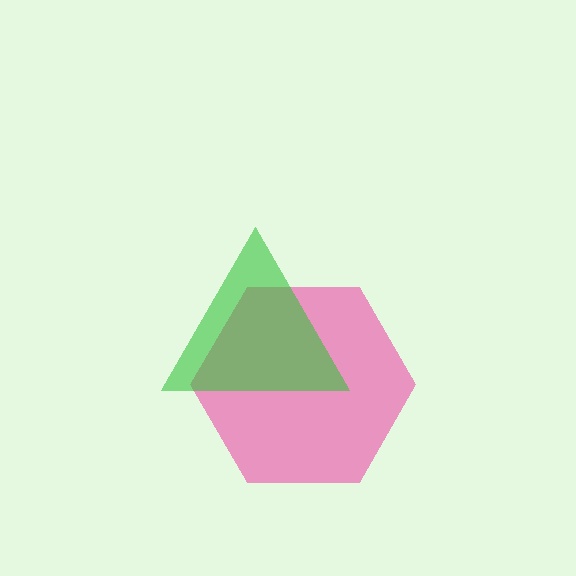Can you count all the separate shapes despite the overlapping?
Yes, there are 2 separate shapes.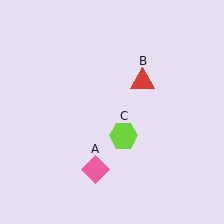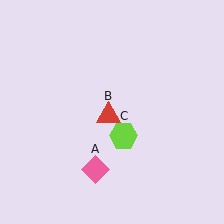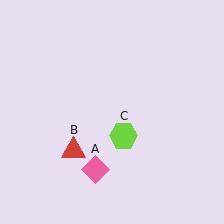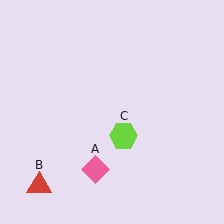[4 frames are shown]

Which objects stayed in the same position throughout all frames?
Pink diamond (object A) and lime hexagon (object C) remained stationary.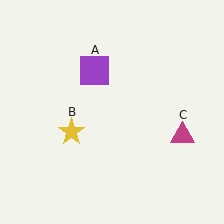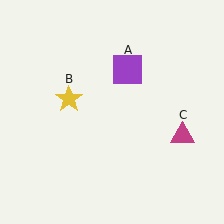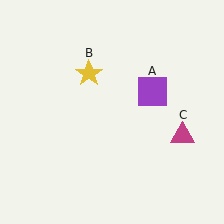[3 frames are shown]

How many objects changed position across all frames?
2 objects changed position: purple square (object A), yellow star (object B).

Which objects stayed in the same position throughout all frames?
Magenta triangle (object C) remained stationary.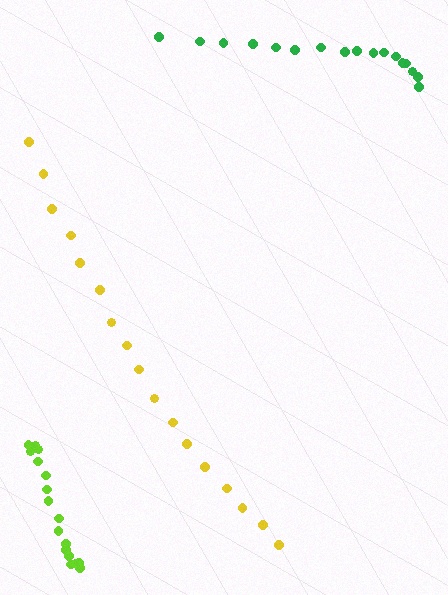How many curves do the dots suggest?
There are 3 distinct paths.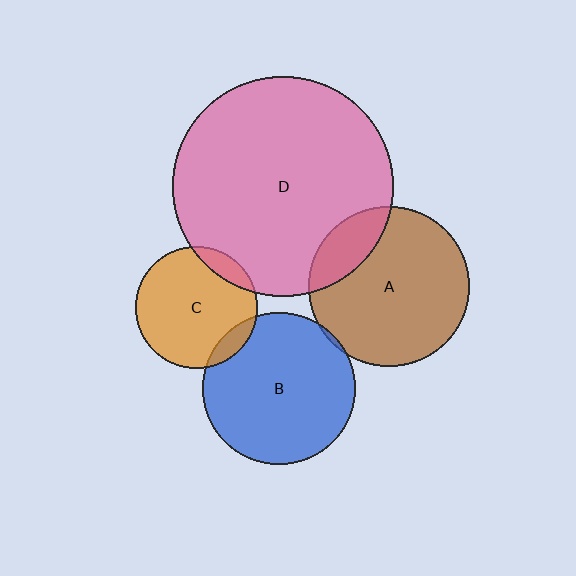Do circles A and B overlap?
Yes.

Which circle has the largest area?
Circle D (pink).